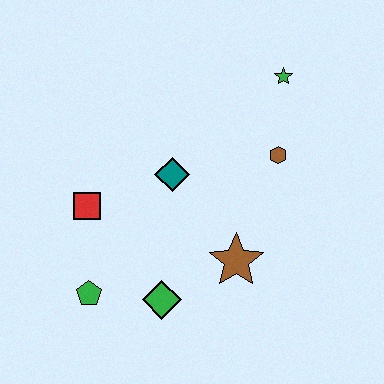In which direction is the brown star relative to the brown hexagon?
The brown star is below the brown hexagon.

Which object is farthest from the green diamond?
The green star is farthest from the green diamond.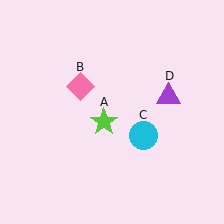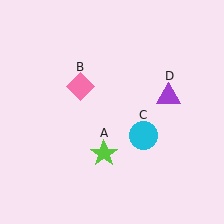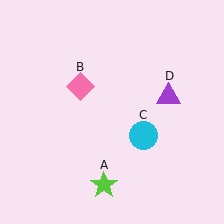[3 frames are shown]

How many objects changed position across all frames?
1 object changed position: lime star (object A).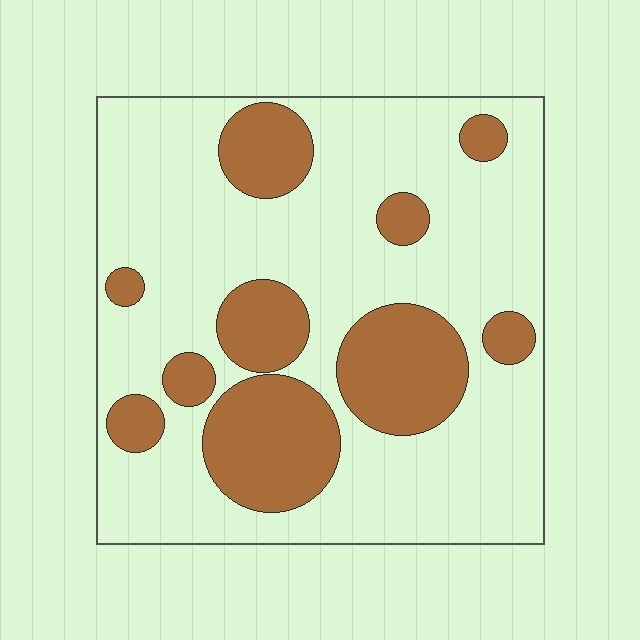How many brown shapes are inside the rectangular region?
10.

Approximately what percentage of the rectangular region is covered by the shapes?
Approximately 30%.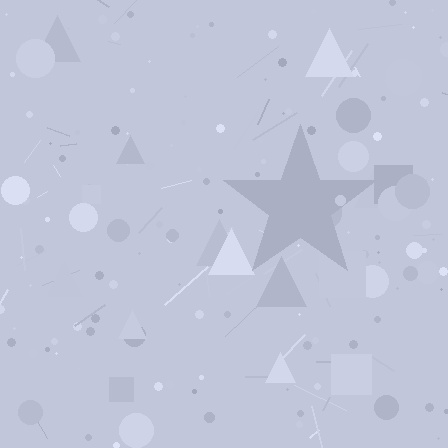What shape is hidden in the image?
A star is hidden in the image.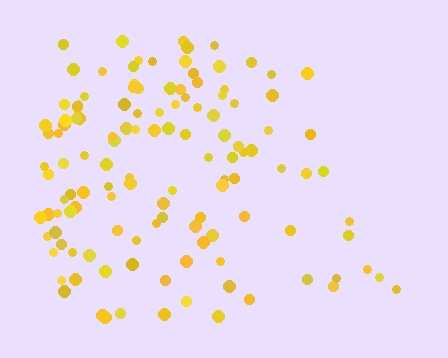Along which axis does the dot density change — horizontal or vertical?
Horizontal.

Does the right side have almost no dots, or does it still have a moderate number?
Still a moderate number, just noticeably fewer than the left.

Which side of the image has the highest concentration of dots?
The left.